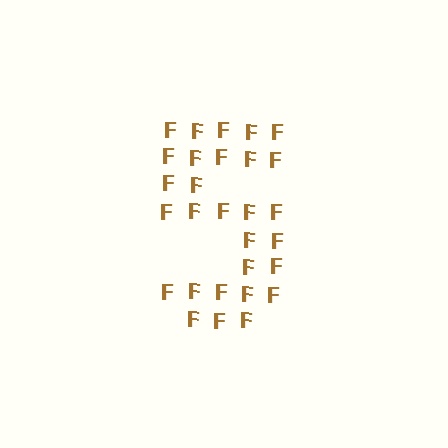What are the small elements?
The small elements are letter F's.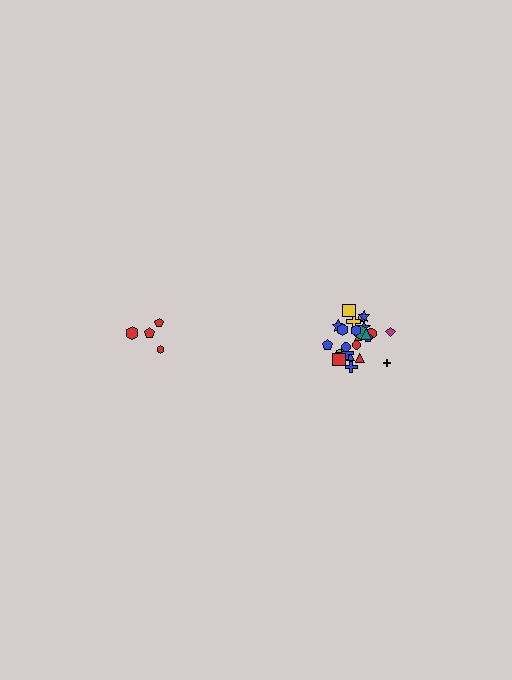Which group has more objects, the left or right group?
The right group.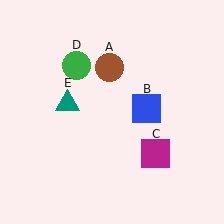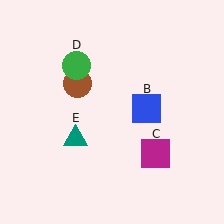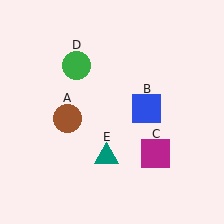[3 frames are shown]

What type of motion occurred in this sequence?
The brown circle (object A), teal triangle (object E) rotated counterclockwise around the center of the scene.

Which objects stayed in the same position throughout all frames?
Blue square (object B) and magenta square (object C) and green circle (object D) remained stationary.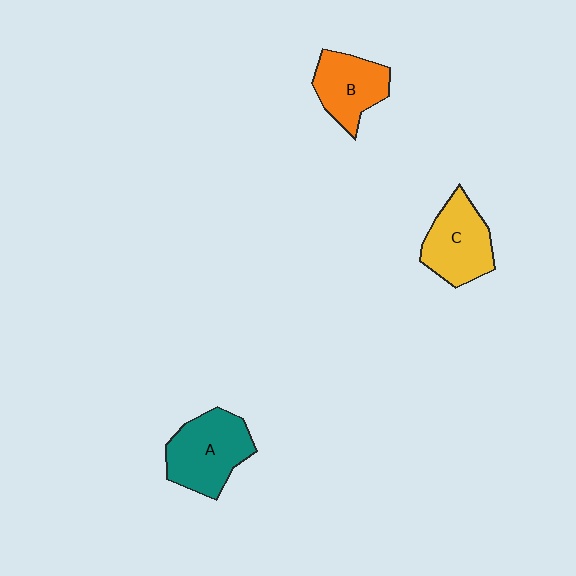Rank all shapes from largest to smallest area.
From largest to smallest: A (teal), C (yellow), B (orange).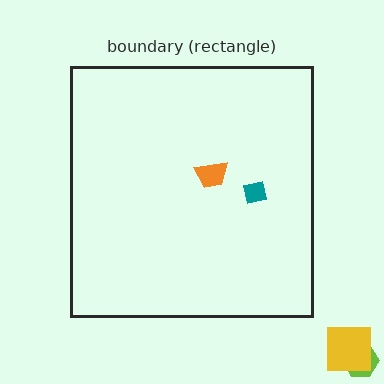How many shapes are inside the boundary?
2 inside, 2 outside.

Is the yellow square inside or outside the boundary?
Outside.